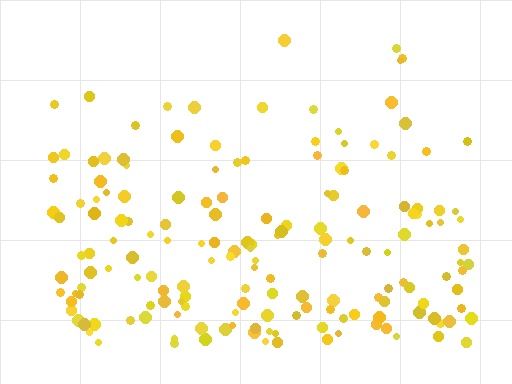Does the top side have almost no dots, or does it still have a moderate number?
Still a moderate number, just noticeably fewer than the bottom.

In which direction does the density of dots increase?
From top to bottom, with the bottom side densest.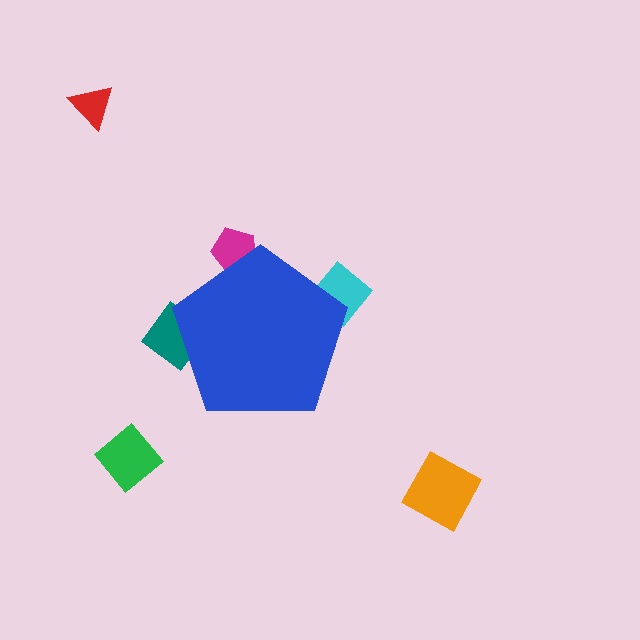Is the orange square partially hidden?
No, the orange square is fully visible.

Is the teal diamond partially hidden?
Yes, the teal diamond is partially hidden behind the blue pentagon.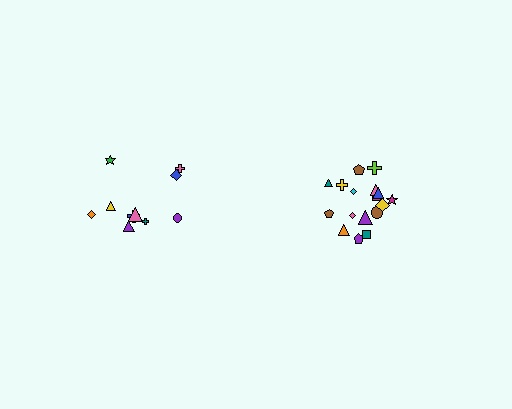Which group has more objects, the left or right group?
The right group.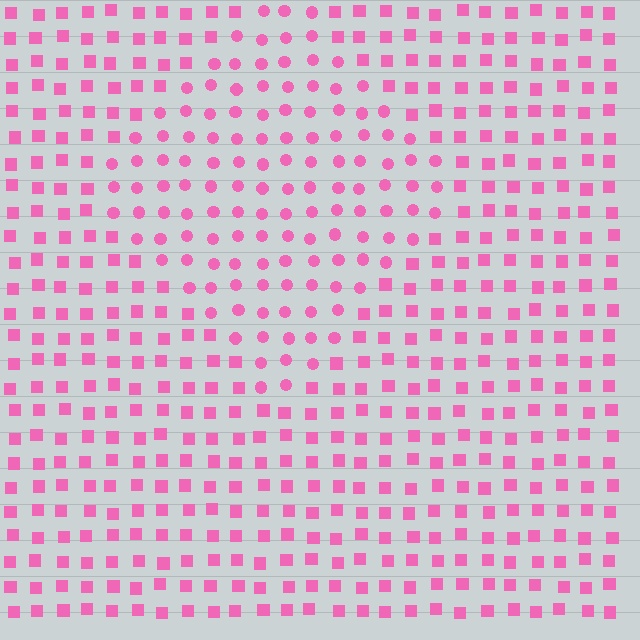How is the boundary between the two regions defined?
The boundary is defined by a change in element shape: circles inside vs. squares outside. All elements share the same color and spacing.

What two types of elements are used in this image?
The image uses circles inside the diamond region and squares outside it.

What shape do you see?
I see a diamond.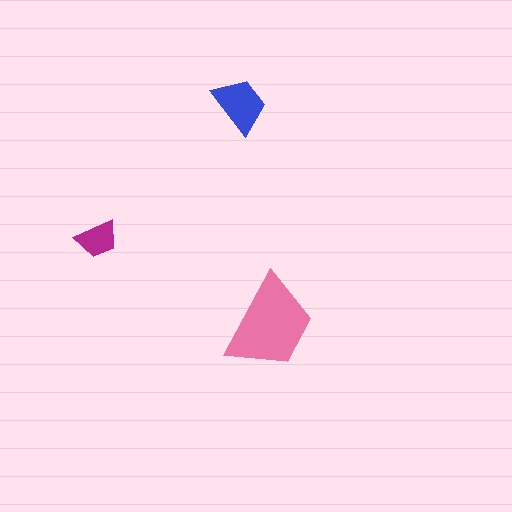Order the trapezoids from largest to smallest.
the pink one, the blue one, the magenta one.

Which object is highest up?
The blue trapezoid is topmost.